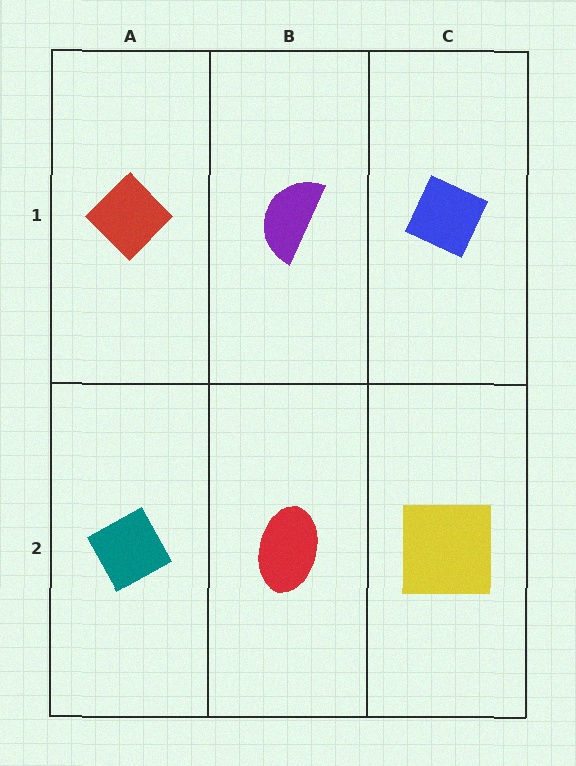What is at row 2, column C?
A yellow square.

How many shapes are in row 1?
3 shapes.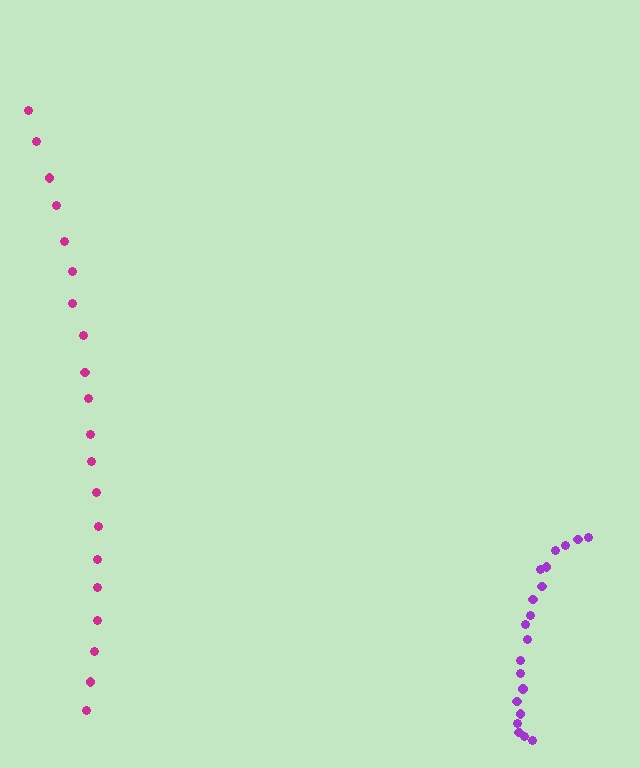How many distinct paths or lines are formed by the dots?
There are 2 distinct paths.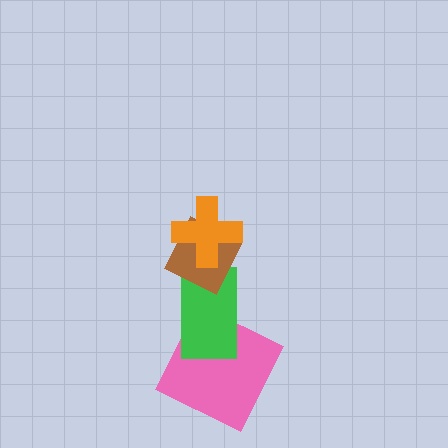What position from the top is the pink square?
The pink square is 4th from the top.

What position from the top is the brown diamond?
The brown diamond is 2nd from the top.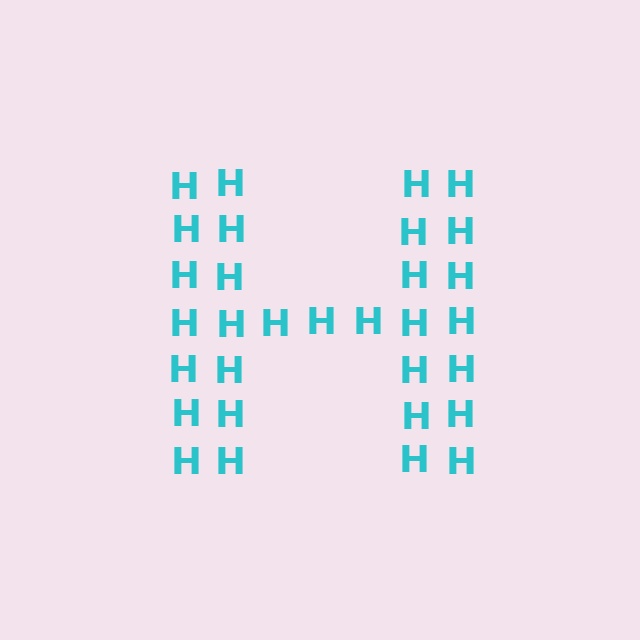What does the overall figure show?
The overall figure shows the letter H.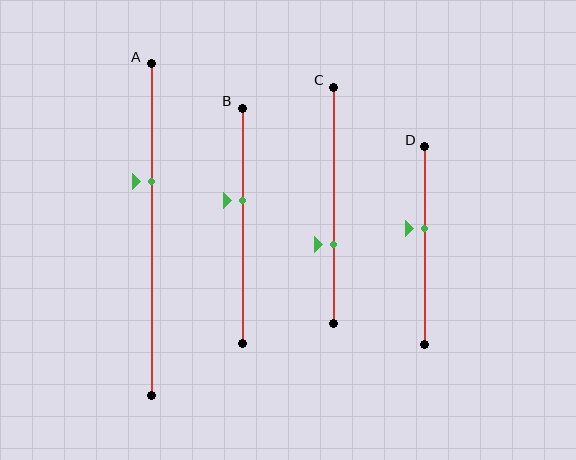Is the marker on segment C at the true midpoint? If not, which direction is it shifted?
No, the marker on segment C is shifted downward by about 16% of the segment length.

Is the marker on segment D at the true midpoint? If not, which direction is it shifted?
No, the marker on segment D is shifted upward by about 8% of the segment length.